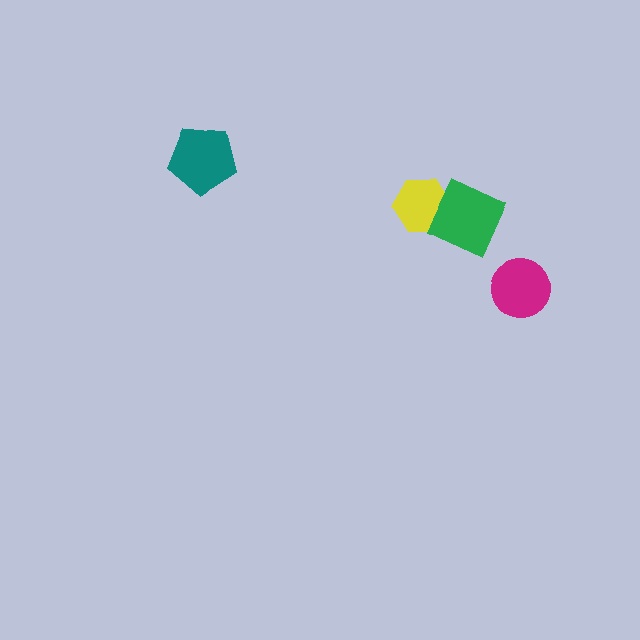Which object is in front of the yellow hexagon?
The green diamond is in front of the yellow hexagon.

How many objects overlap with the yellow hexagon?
1 object overlaps with the yellow hexagon.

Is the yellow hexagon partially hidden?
Yes, it is partially covered by another shape.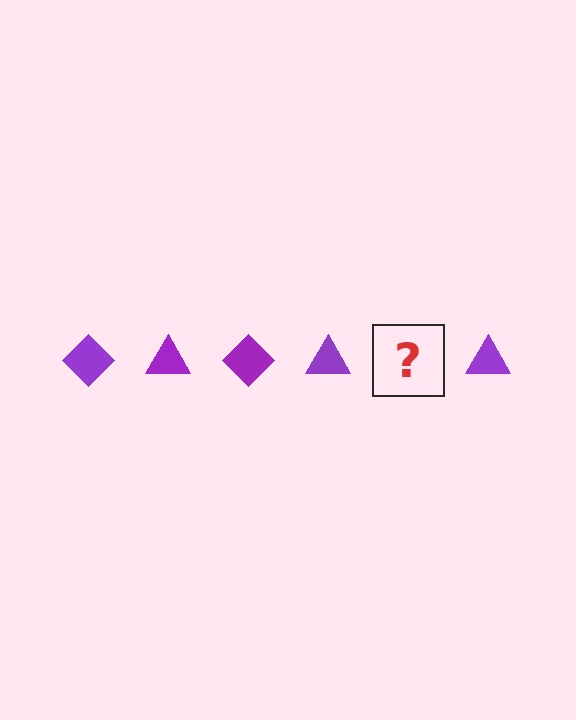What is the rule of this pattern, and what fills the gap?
The rule is that the pattern cycles through diamond, triangle shapes in purple. The gap should be filled with a purple diamond.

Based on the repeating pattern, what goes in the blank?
The blank should be a purple diamond.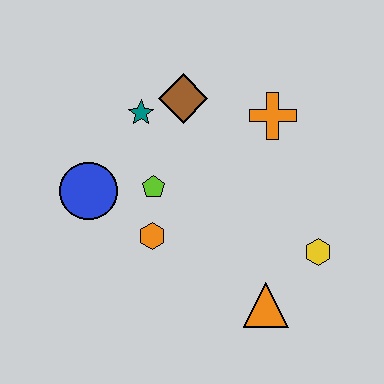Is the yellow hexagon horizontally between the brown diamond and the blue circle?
No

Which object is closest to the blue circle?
The lime pentagon is closest to the blue circle.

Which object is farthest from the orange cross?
The blue circle is farthest from the orange cross.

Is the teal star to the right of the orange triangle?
No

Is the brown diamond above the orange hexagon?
Yes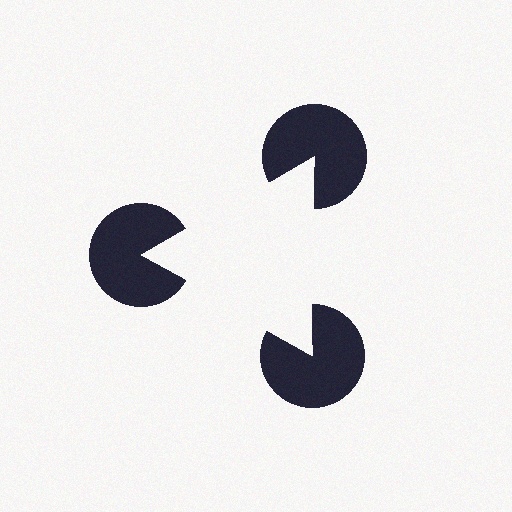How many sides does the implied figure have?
3 sides.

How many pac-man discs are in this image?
There are 3 — one at each vertex of the illusory triangle.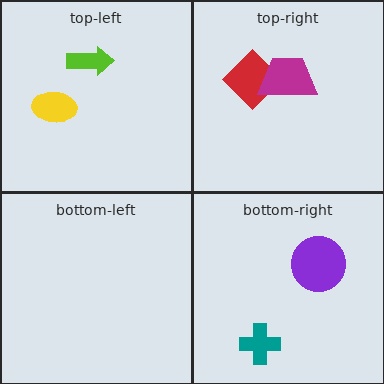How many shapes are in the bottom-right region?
2.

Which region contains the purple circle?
The bottom-right region.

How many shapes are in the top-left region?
2.